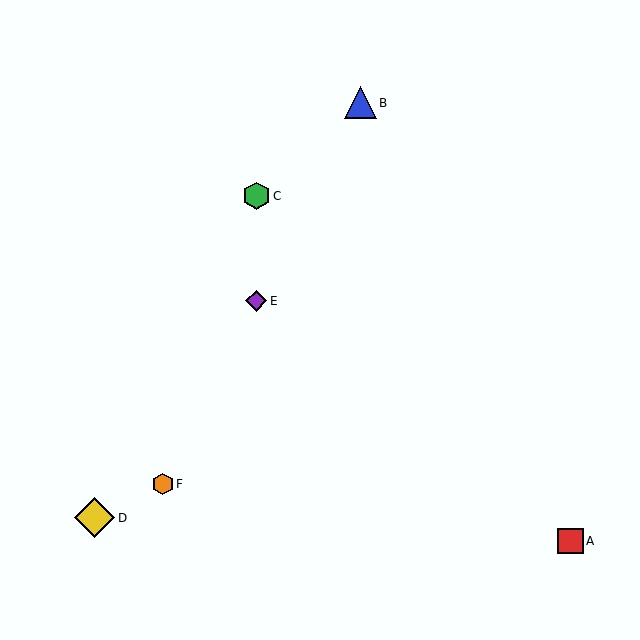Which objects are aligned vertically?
Objects C, E are aligned vertically.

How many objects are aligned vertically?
2 objects (C, E) are aligned vertically.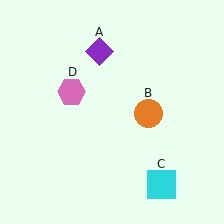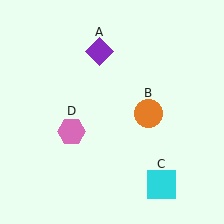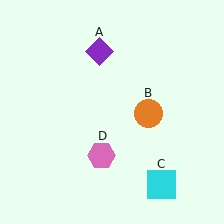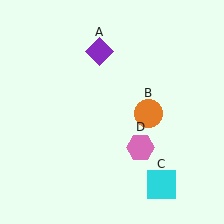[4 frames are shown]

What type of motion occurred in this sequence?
The pink hexagon (object D) rotated counterclockwise around the center of the scene.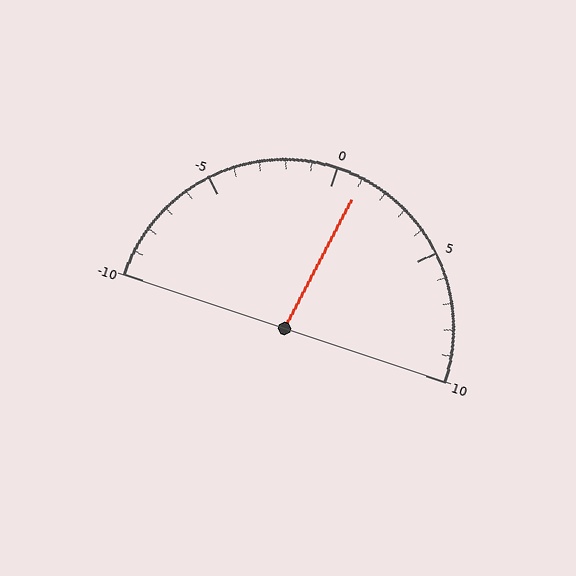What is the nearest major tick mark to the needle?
The nearest major tick mark is 0.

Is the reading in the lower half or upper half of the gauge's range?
The reading is in the upper half of the range (-10 to 10).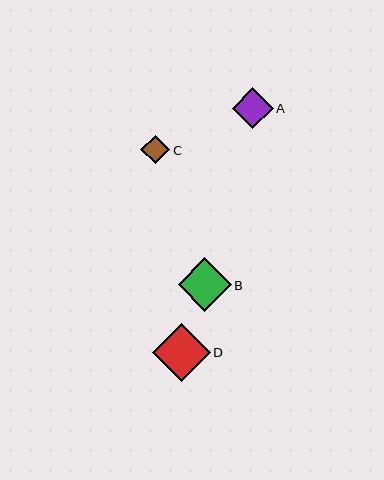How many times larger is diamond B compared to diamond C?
Diamond B is approximately 1.8 times the size of diamond C.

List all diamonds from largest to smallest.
From largest to smallest: D, B, A, C.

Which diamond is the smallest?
Diamond C is the smallest with a size of approximately 29 pixels.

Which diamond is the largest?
Diamond D is the largest with a size of approximately 58 pixels.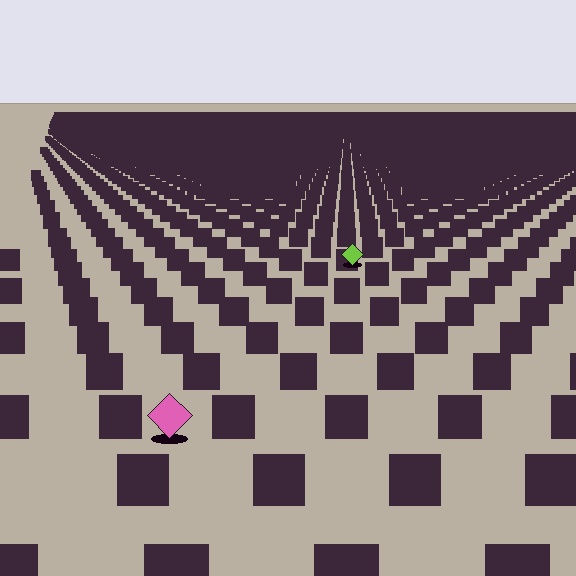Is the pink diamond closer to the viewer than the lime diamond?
Yes. The pink diamond is closer — you can tell from the texture gradient: the ground texture is coarser near it.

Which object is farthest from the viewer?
The lime diamond is farthest from the viewer. It appears smaller and the ground texture around it is denser.